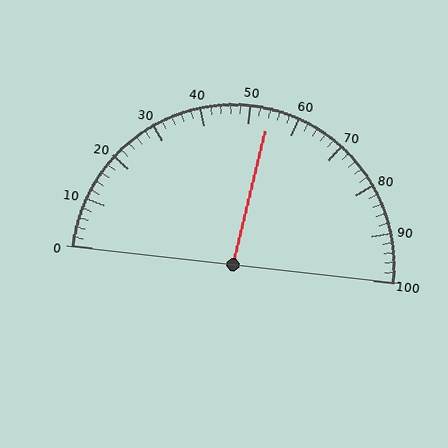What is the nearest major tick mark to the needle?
The nearest major tick mark is 50.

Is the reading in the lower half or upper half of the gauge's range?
The reading is in the upper half of the range (0 to 100).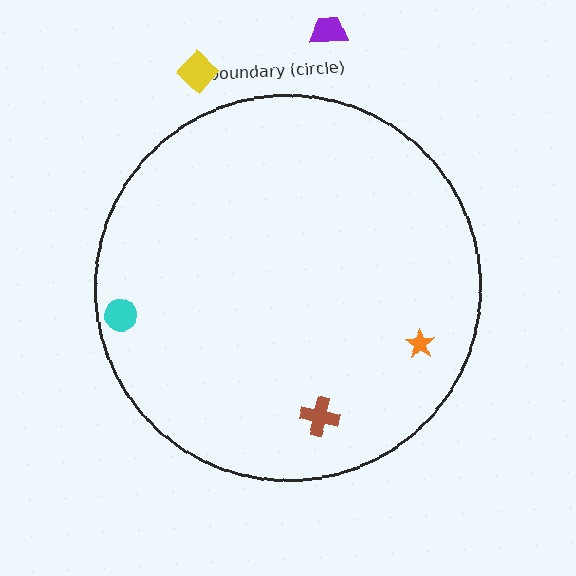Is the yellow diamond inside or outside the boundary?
Outside.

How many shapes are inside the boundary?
3 inside, 2 outside.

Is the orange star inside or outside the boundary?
Inside.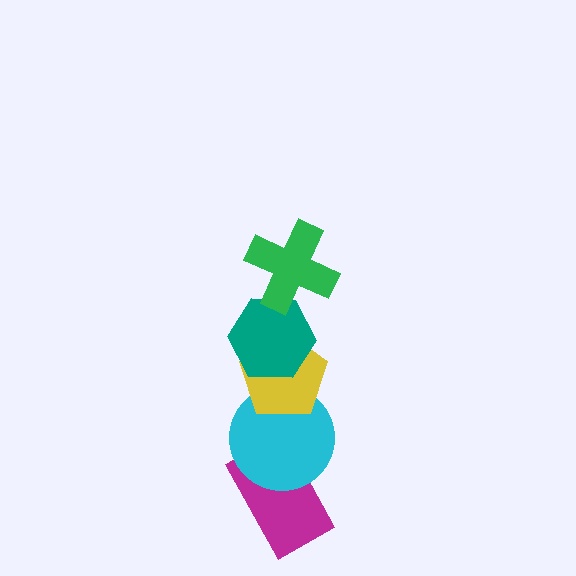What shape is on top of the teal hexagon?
The green cross is on top of the teal hexagon.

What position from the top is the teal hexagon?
The teal hexagon is 2nd from the top.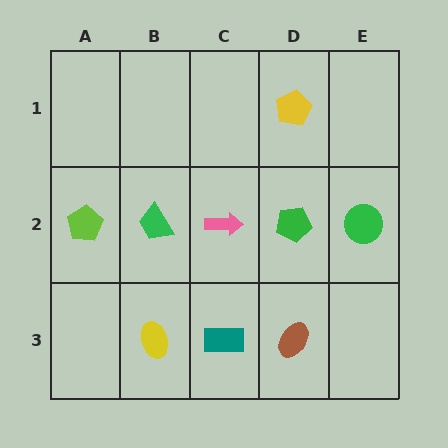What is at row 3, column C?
A teal rectangle.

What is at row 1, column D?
A yellow pentagon.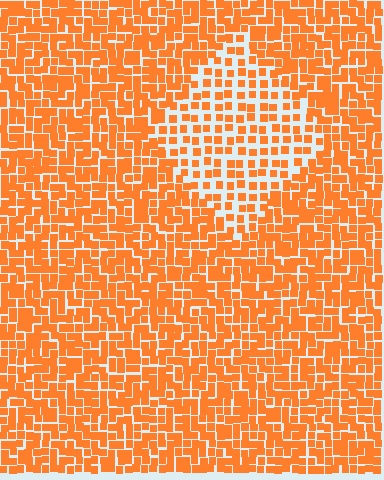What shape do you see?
I see a diamond.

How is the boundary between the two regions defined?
The boundary is defined by a change in element density (approximately 1.8x ratio). All elements are the same color, size, and shape.